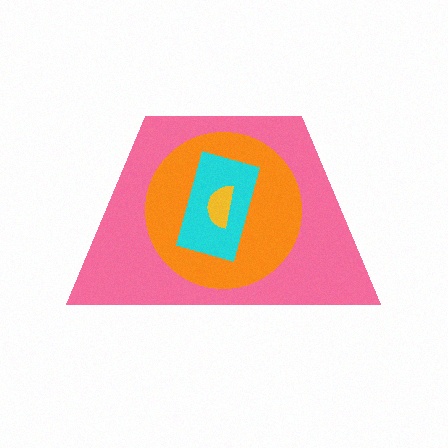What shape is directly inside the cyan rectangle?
The yellow semicircle.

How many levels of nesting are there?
4.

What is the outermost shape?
The pink trapezoid.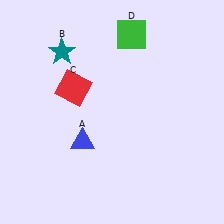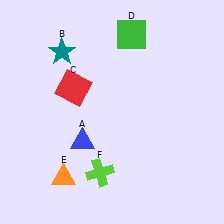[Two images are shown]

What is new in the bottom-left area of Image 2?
A lime cross (F) was added in the bottom-left area of Image 2.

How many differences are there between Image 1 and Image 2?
There are 2 differences between the two images.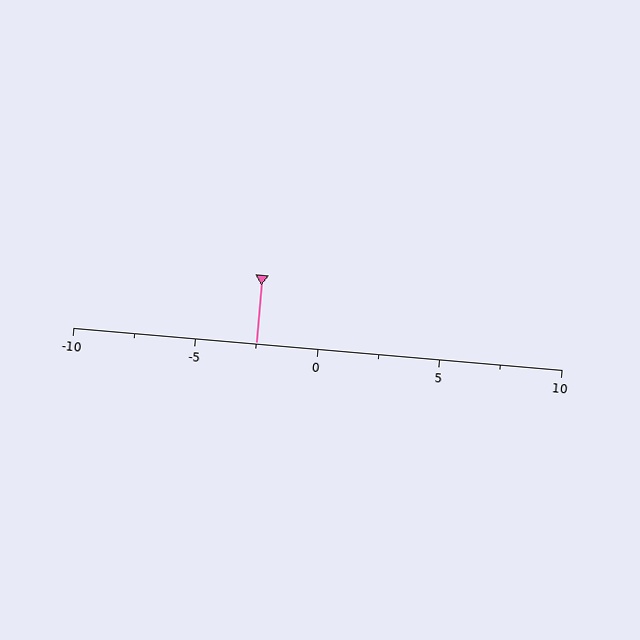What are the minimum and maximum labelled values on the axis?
The axis runs from -10 to 10.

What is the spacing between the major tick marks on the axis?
The major ticks are spaced 5 apart.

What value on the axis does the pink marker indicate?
The marker indicates approximately -2.5.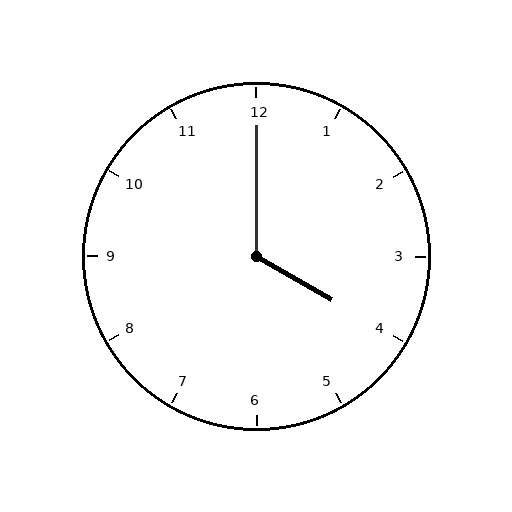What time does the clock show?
4:00.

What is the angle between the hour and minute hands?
Approximately 120 degrees.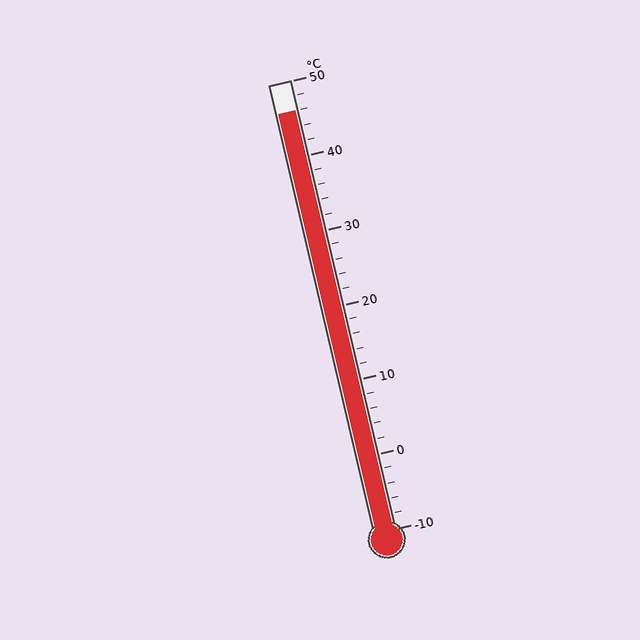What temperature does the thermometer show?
The thermometer shows approximately 46°C.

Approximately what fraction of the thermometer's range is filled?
The thermometer is filled to approximately 95% of its range.